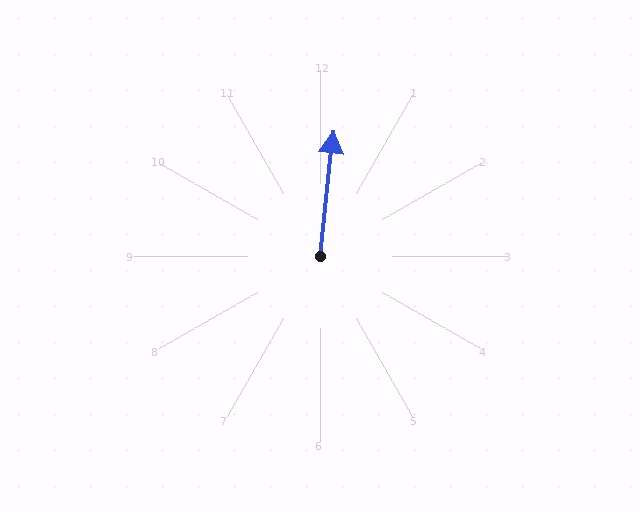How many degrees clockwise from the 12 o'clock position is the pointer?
Approximately 6 degrees.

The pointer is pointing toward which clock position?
Roughly 12 o'clock.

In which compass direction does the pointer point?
North.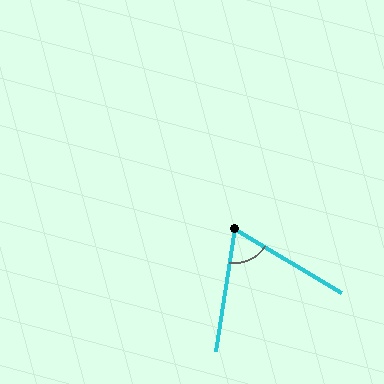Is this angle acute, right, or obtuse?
It is acute.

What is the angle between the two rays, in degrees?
Approximately 68 degrees.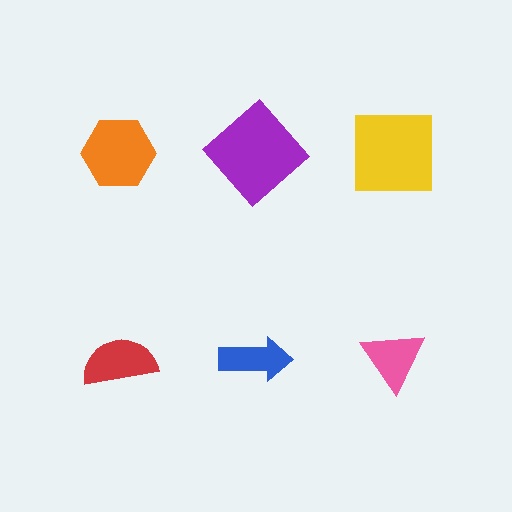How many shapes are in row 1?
3 shapes.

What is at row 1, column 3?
A yellow square.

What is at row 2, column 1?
A red semicircle.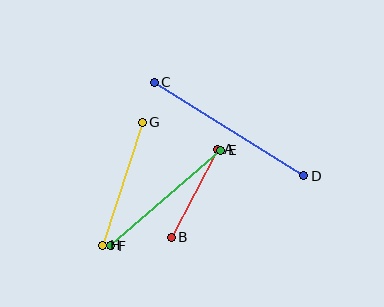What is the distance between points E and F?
The distance is approximately 146 pixels.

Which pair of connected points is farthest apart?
Points C and D are farthest apart.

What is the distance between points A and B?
The distance is approximately 100 pixels.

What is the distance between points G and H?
The distance is approximately 129 pixels.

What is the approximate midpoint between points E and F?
The midpoint is at approximately (166, 198) pixels.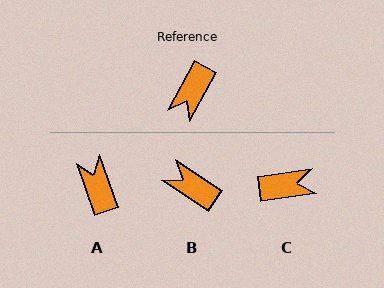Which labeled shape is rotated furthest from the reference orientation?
A, about 132 degrees away.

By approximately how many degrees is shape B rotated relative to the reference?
Approximately 95 degrees clockwise.